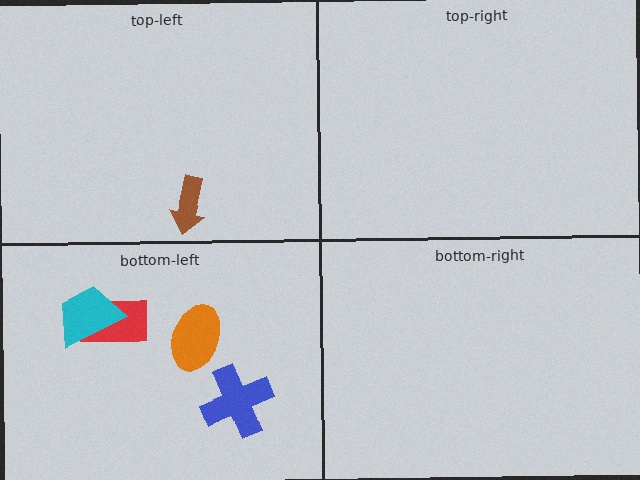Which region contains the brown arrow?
The top-left region.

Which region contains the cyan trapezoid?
The bottom-left region.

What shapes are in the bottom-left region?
The blue cross, the orange ellipse, the red rectangle, the cyan trapezoid.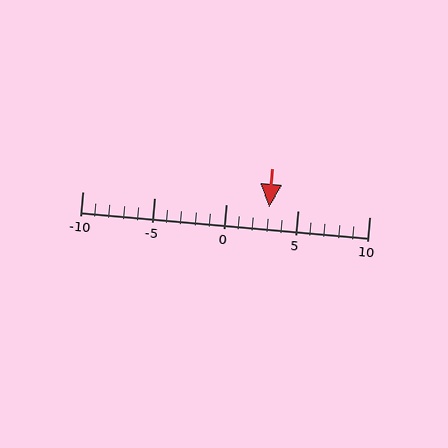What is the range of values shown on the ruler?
The ruler shows values from -10 to 10.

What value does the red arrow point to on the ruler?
The red arrow points to approximately 3.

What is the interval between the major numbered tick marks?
The major tick marks are spaced 5 units apart.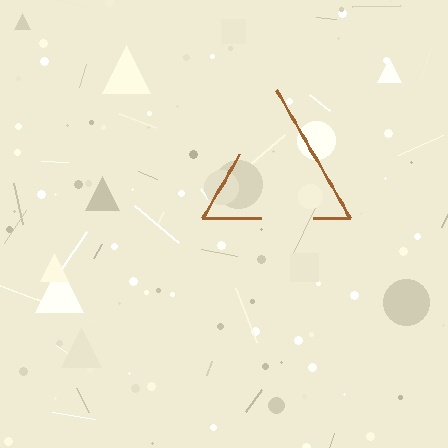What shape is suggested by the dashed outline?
The dashed outline suggests a triangle.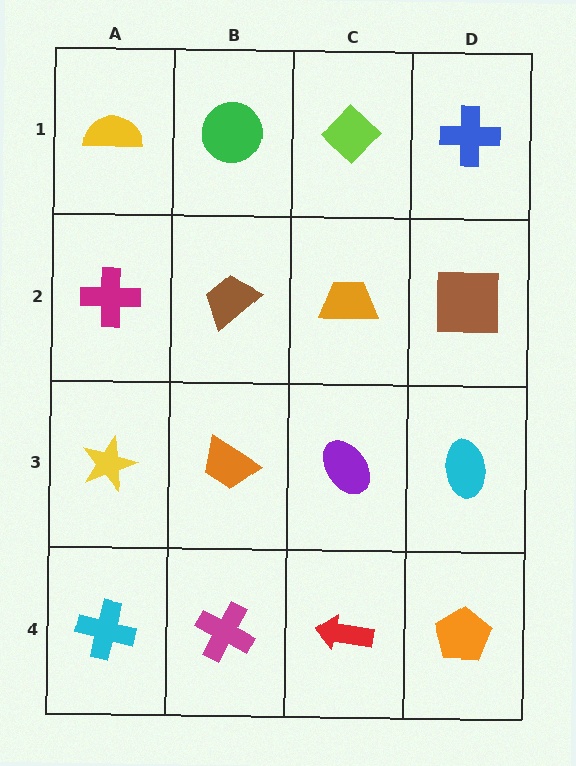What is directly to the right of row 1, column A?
A green circle.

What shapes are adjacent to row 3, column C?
An orange trapezoid (row 2, column C), a red arrow (row 4, column C), an orange trapezoid (row 3, column B), a cyan ellipse (row 3, column D).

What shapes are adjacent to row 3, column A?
A magenta cross (row 2, column A), a cyan cross (row 4, column A), an orange trapezoid (row 3, column B).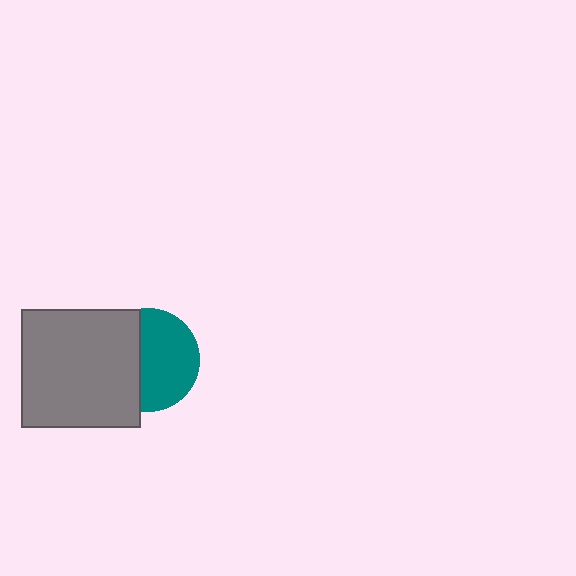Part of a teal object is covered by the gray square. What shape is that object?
It is a circle.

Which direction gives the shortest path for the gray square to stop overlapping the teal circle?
Moving left gives the shortest separation.